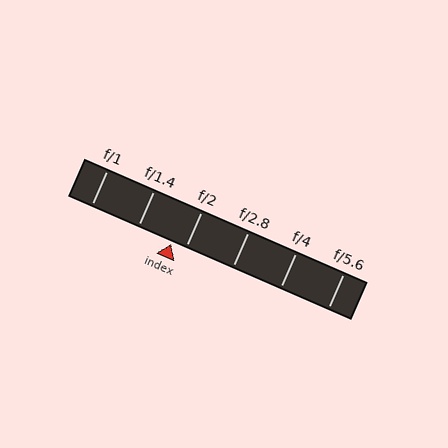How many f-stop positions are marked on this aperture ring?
There are 6 f-stop positions marked.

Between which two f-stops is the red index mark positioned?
The index mark is between f/1.4 and f/2.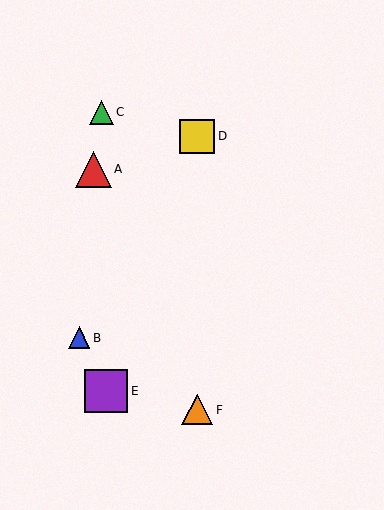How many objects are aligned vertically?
2 objects (D, F) are aligned vertically.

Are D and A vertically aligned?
No, D is at x≈197 and A is at x≈93.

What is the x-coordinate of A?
Object A is at x≈93.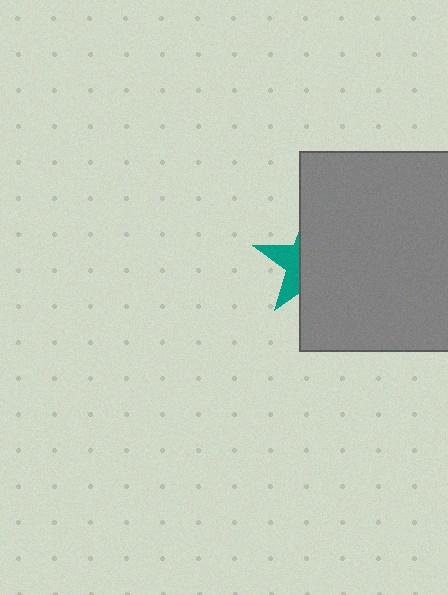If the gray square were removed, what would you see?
You would see the complete teal star.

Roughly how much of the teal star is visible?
A small part of it is visible (roughly 34%).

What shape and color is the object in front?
The object in front is a gray square.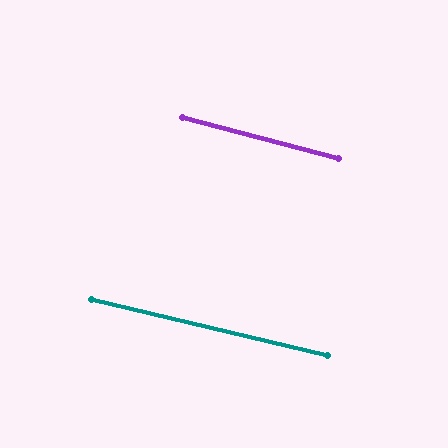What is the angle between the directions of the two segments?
Approximately 1 degree.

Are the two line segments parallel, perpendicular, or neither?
Parallel — their directions differ by only 1.4°.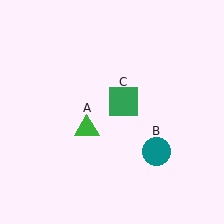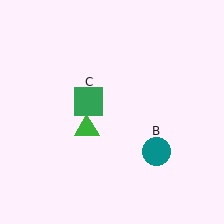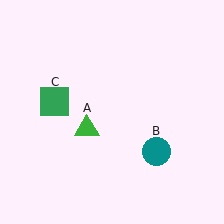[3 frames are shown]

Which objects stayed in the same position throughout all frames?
Green triangle (object A) and teal circle (object B) remained stationary.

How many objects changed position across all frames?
1 object changed position: green square (object C).